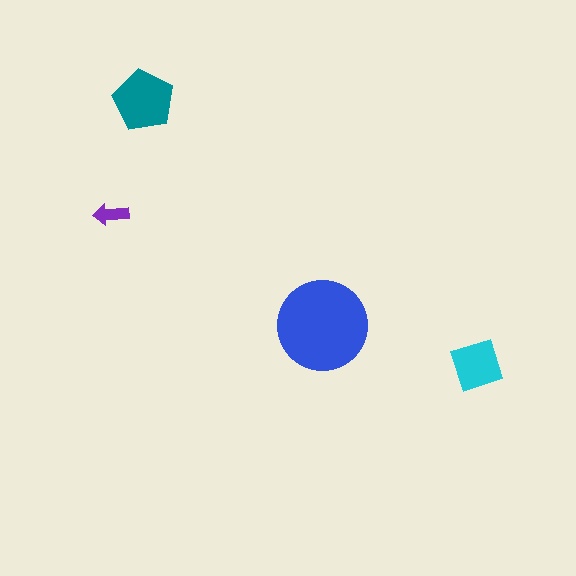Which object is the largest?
The blue circle.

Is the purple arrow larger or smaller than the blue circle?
Smaller.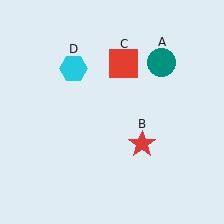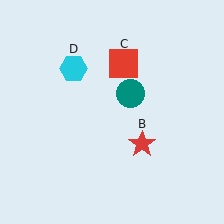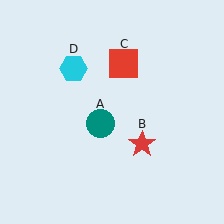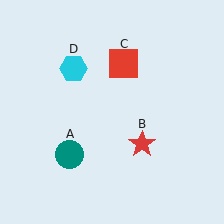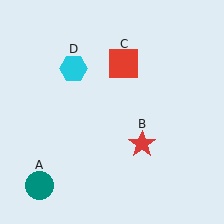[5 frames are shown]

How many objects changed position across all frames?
1 object changed position: teal circle (object A).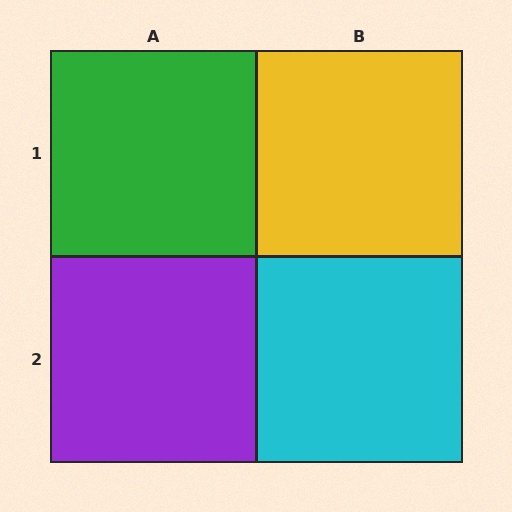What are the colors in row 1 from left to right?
Green, yellow.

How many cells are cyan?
1 cell is cyan.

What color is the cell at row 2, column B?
Cyan.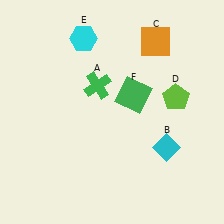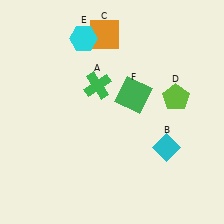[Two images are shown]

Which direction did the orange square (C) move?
The orange square (C) moved left.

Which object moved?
The orange square (C) moved left.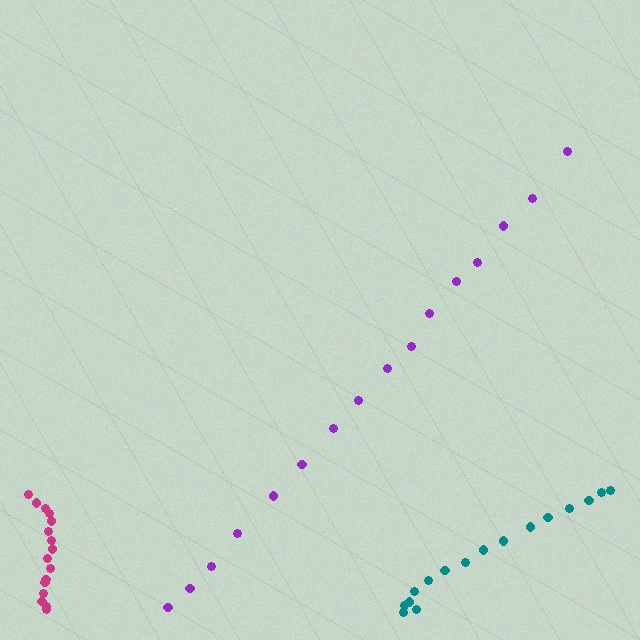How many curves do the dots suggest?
There are 3 distinct paths.